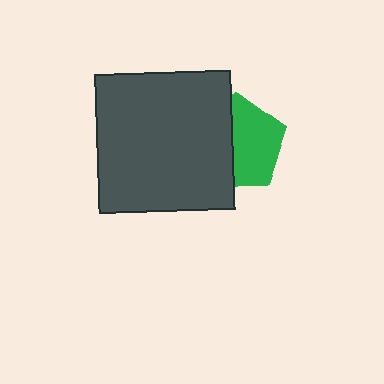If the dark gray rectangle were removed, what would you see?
You would see the complete green pentagon.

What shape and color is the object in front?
The object in front is a dark gray rectangle.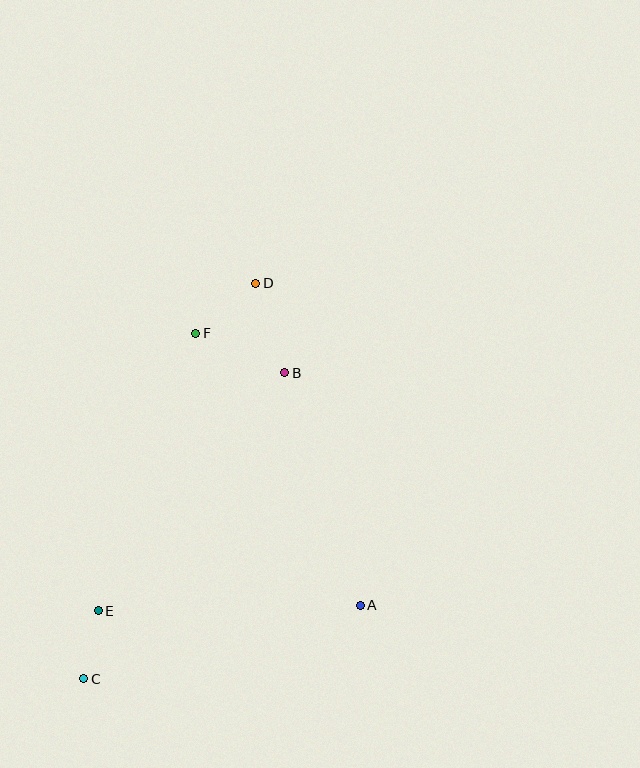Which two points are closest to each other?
Points C and E are closest to each other.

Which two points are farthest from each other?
Points C and D are farthest from each other.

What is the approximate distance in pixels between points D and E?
The distance between D and E is approximately 363 pixels.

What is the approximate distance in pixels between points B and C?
The distance between B and C is approximately 366 pixels.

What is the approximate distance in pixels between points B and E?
The distance between B and E is approximately 302 pixels.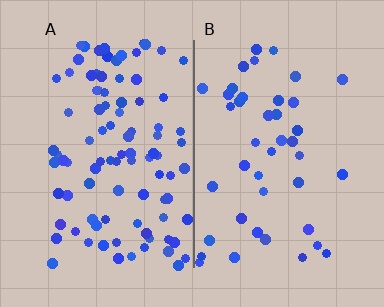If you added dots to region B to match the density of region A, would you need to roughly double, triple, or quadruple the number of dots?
Approximately double.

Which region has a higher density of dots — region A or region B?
A (the left).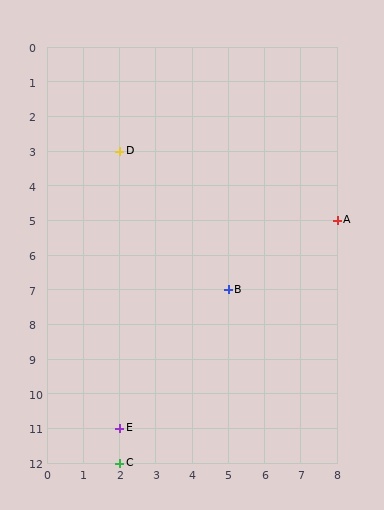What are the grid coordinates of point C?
Point C is at grid coordinates (2, 12).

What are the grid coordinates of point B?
Point B is at grid coordinates (5, 7).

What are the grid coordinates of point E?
Point E is at grid coordinates (2, 11).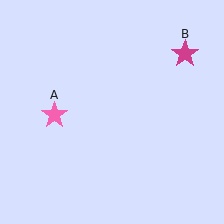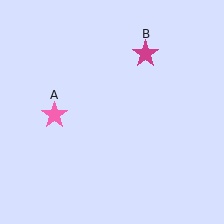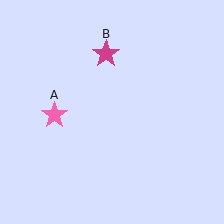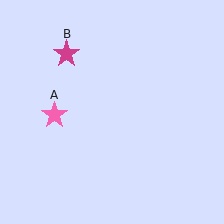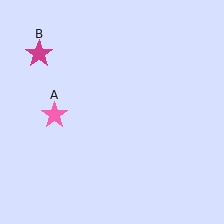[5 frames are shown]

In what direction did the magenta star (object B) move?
The magenta star (object B) moved left.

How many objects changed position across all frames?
1 object changed position: magenta star (object B).